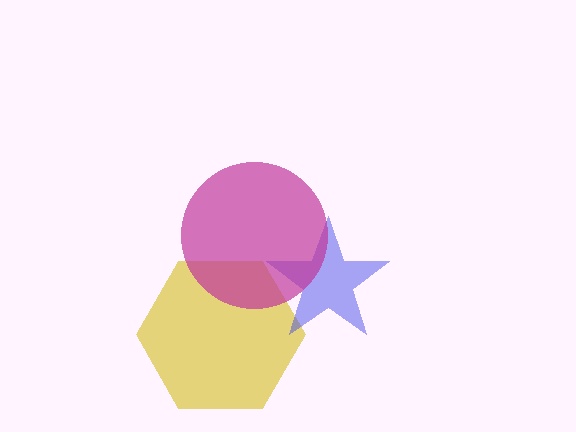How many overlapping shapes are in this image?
There are 3 overlapping shapes in the image.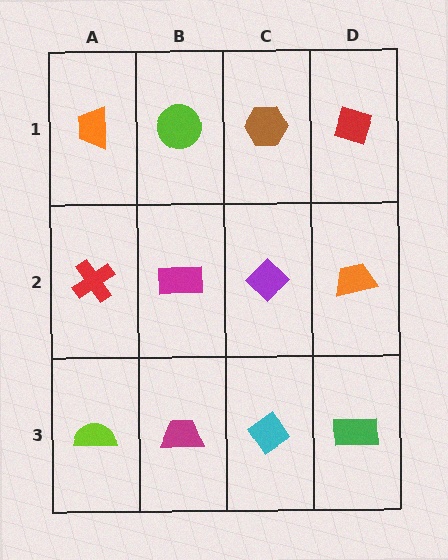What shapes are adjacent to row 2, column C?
A brown hexagon (row 1, column C), a cyan diamond (row 3, column C), a magenta rectangle (row 2, column B), an orange trapezoid (row 2, column D).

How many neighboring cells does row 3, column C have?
3.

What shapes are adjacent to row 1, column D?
An orange trapezoid (row 2, column D), a brown hexagon (row 1, column C).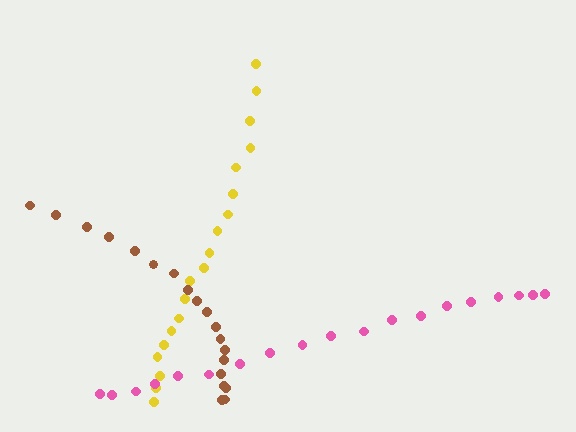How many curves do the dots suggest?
There are 3 distinct paths.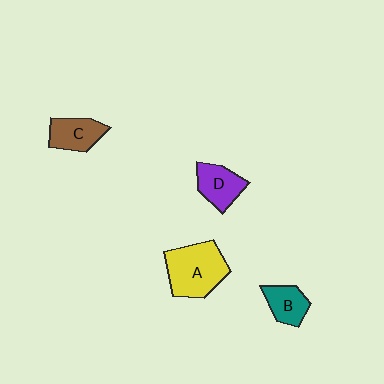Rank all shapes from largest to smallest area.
From largest to smallest: A (yellow), D (purple), C (brown), B (teal).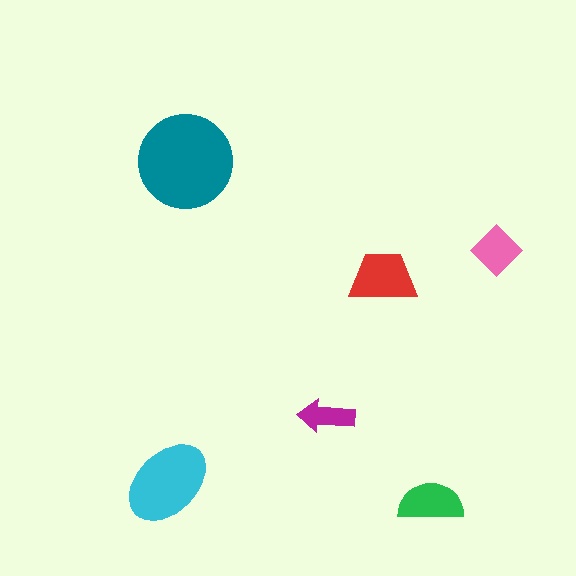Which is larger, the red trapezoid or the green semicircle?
The red trapezoid.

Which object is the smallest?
The magenta arrow.